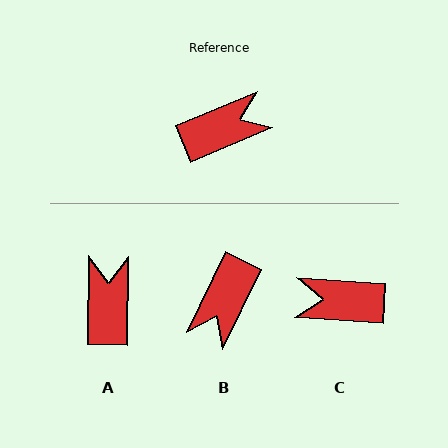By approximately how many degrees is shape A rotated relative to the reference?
Approximately 66 degrees counter-clockwise.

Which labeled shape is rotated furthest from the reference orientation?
C, about 154 degrees away.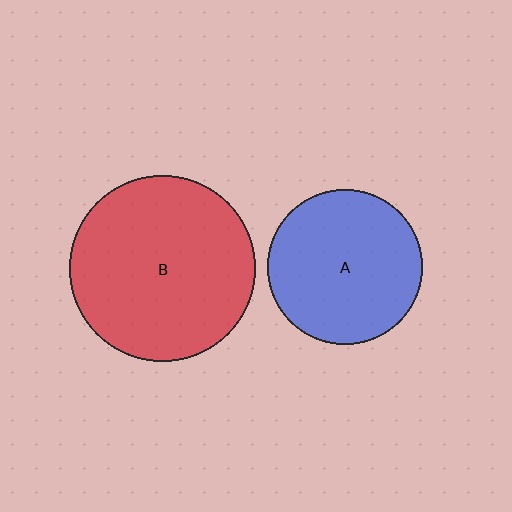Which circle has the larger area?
Circle B (red).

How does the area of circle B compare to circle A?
Approximately 1.4 times.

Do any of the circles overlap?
No, none of the circles overlap.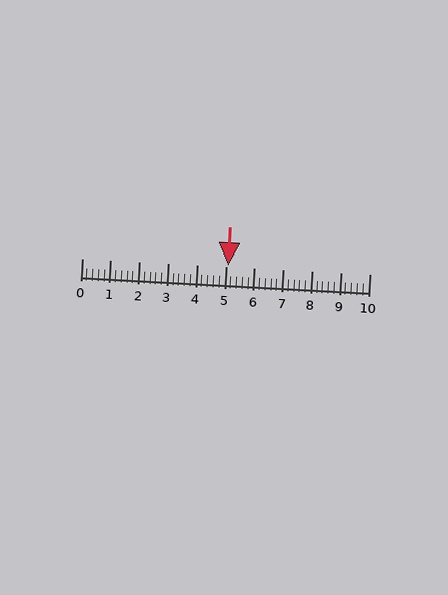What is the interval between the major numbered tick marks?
The major tick marks are spaced 1 units apart.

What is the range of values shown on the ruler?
The ruler shows values from 0 to 10.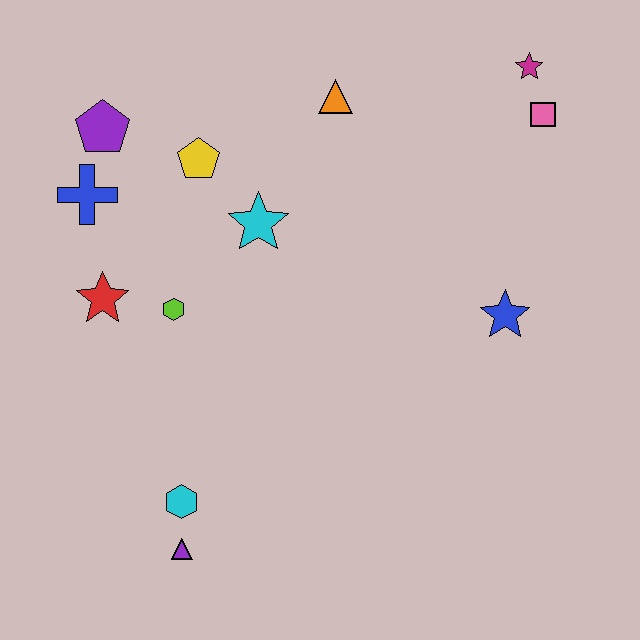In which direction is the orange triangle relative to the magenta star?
The orange triangle is to the left of the magenta star.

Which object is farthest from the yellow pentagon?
The purple triangle is farthest from the yellow pentagon.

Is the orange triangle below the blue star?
No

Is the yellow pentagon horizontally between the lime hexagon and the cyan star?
Yes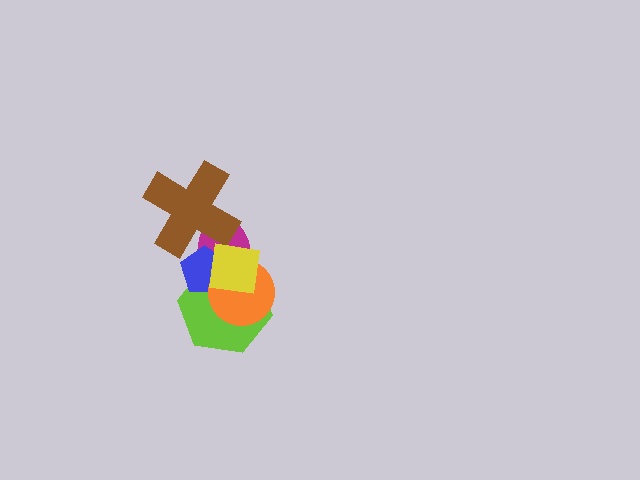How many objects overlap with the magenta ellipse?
5 objects overlap with the magenta ellipse.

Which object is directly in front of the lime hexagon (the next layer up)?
The blue pentagon is directly in front of the lime hexagon.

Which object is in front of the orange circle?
The yellow square is in front of the orange circle.